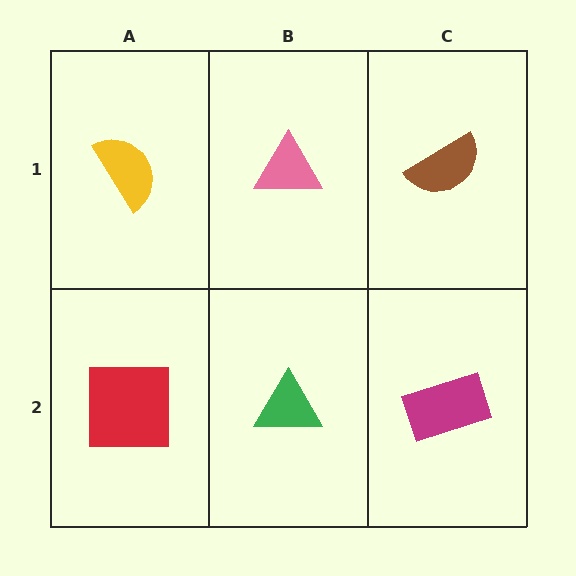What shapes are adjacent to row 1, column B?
A green triangle (row 2, column B), a yellow semicircle (row 1, column A), a brown semicircle (row 1, column C).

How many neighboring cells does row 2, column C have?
2.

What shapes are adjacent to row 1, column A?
A red square (row 2, column A), a pink triangle (row 1, column B).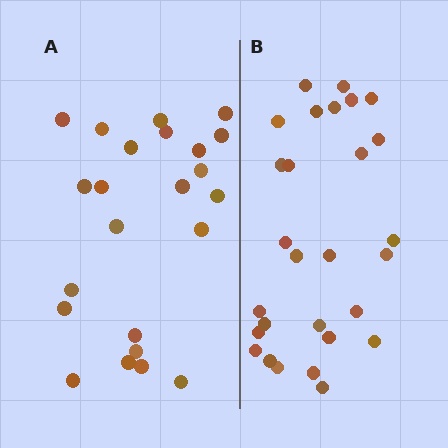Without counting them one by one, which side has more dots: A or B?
Region B (the right region) has more dots.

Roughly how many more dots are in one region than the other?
Region B has about 5 more dots than region A.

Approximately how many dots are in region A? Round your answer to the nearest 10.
About 20 dots. (The exact count is 23, which rounds to 20.)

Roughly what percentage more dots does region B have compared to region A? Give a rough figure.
About 20% more.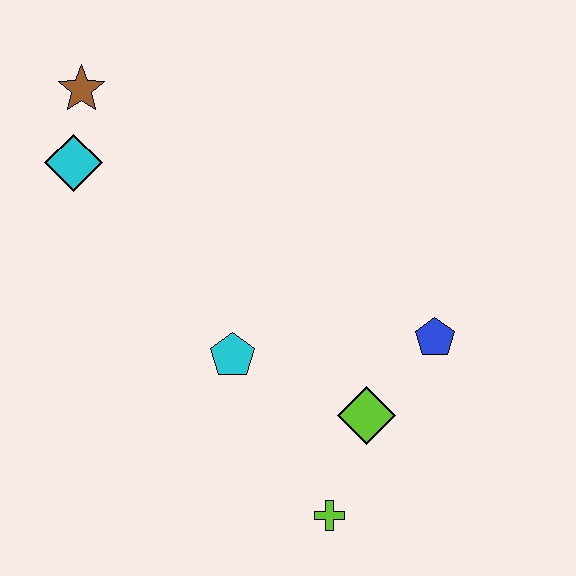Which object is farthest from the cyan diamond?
The lime cross is farthest from the cyan diamond.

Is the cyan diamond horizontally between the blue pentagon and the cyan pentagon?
No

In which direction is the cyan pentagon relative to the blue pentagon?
The cyan pentagon is to the left of the blue pentagon.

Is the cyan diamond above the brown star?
No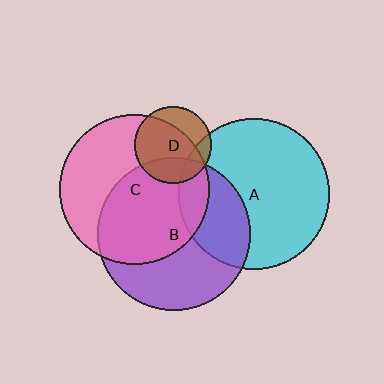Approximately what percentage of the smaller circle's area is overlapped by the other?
Approximately 10%.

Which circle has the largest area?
Circle B (purple).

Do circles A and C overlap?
Yes.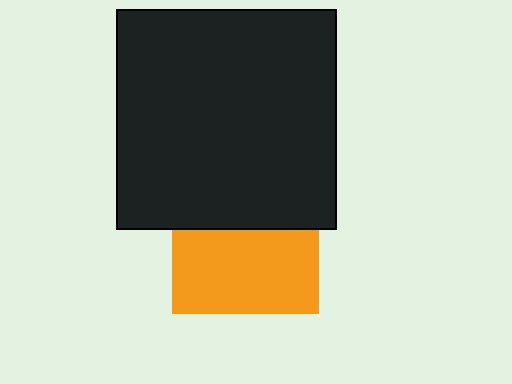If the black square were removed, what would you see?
You would see the complete orange square.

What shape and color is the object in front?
The object in front is a black square.